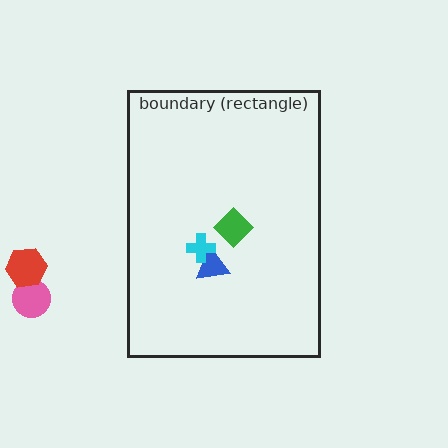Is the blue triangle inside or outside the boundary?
Inside.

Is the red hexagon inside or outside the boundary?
Outside.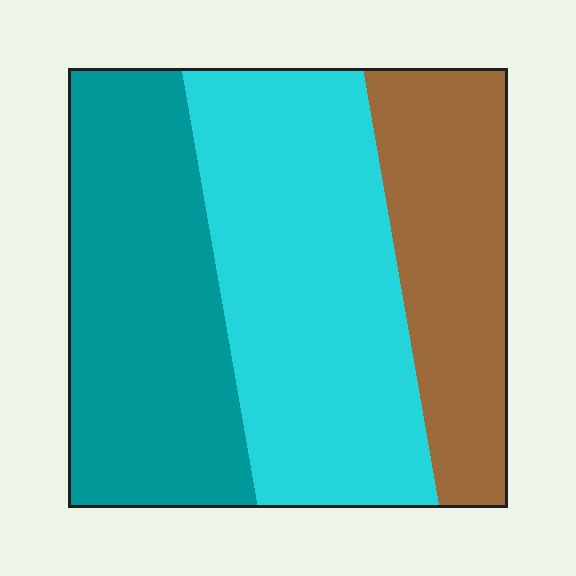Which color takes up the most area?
Cyan, at roughly 40%.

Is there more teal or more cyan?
Cyan.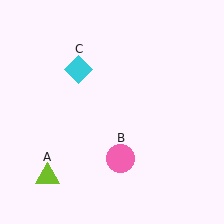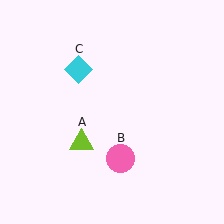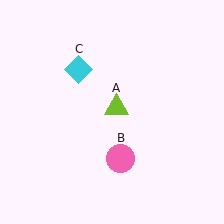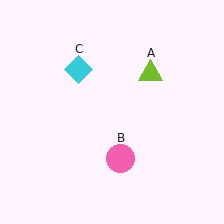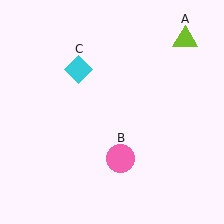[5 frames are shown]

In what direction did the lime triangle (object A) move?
The lime triangle (object A) moved up and to the right.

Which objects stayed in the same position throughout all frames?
Pink circle (object B) and cyan diamond (object C) remained stationary.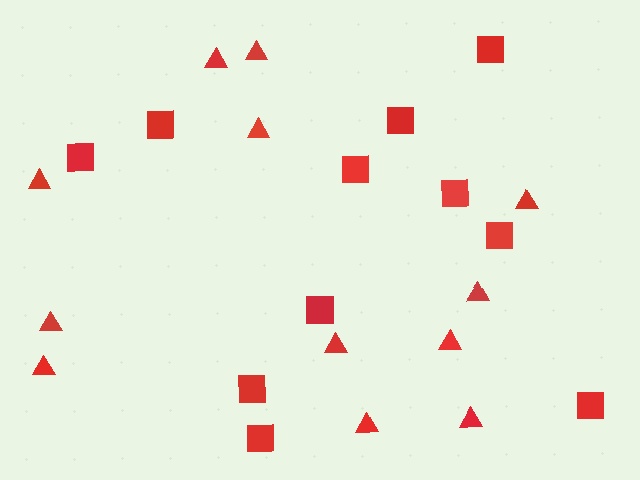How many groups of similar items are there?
There are 2 groups: one group of triangles (12) and one group of squares (11).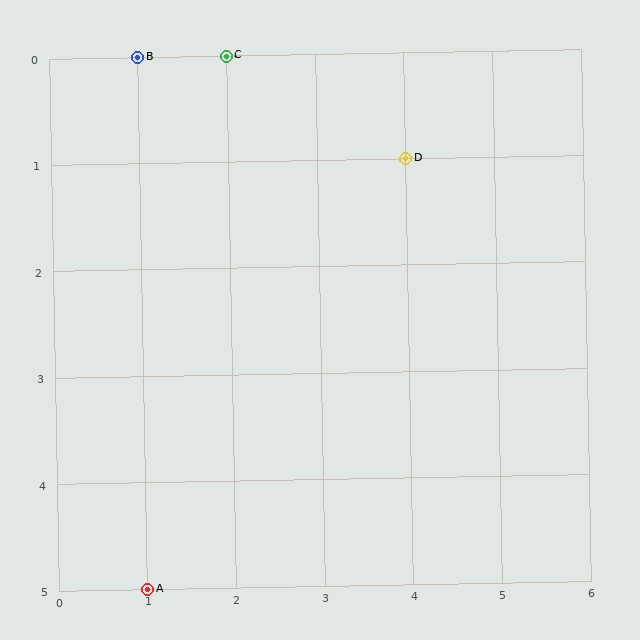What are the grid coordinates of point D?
Point D is at grid coordinates (4, 1).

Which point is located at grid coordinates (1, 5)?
Point A is at (1, 5).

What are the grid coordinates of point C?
Point C is at grid coordinates (2, 0).